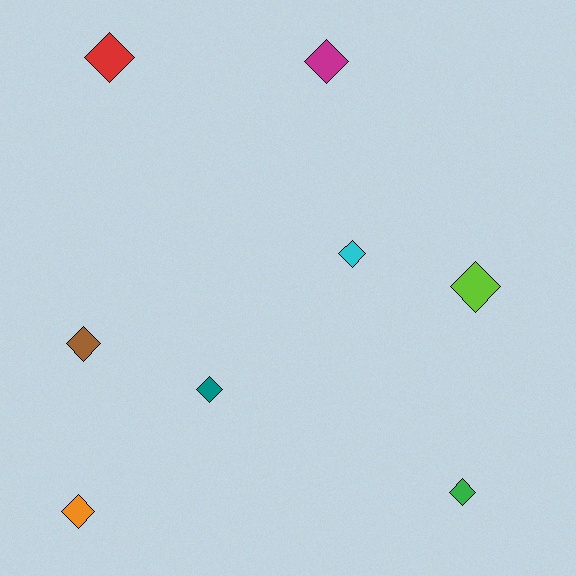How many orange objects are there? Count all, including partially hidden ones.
There is 1 orange object.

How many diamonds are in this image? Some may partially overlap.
There are 8 diamonds.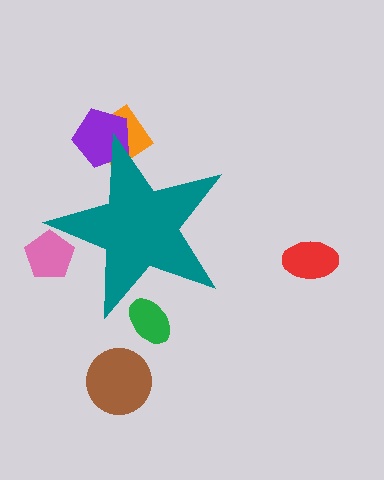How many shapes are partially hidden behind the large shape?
4 shapes are partially hidden.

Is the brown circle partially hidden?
No, the brown circle is fully visible.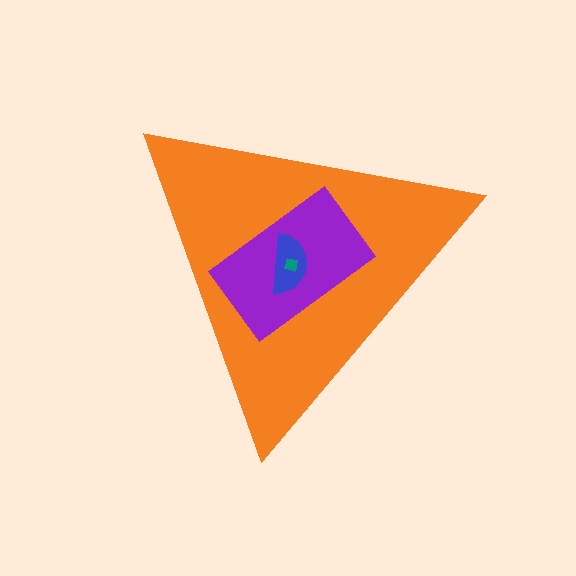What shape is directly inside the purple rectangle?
The blue semicircle.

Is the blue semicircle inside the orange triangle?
Yes.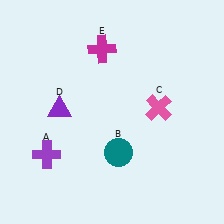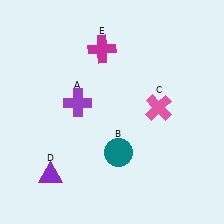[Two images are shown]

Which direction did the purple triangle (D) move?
The purple triangle (D) moved down.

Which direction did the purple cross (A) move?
The purple cross (A) moved up.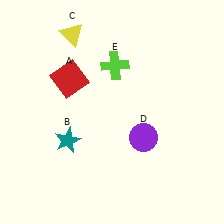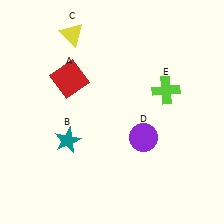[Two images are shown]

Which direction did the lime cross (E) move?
The lime cross (E) moved right.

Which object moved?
The lime cross (E) moved right.